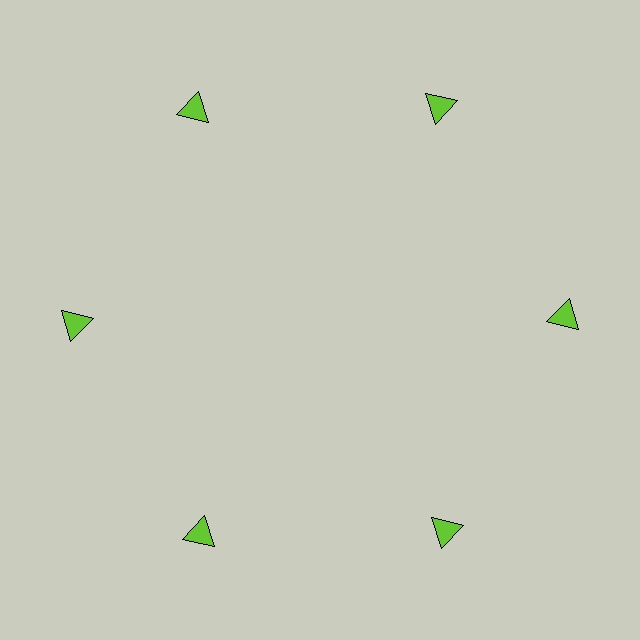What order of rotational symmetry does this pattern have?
This pattern has 6-fold rotational symmetry.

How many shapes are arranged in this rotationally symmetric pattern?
There are 6 shapes, arranged in 6 groups of 1.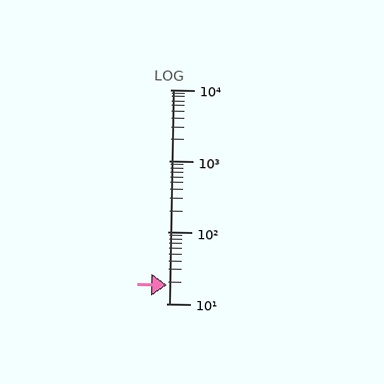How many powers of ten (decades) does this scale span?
The scale spans 3 decades, from 10 to 10000.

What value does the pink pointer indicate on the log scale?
The pointer indicates approximately 18.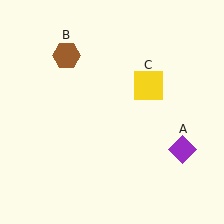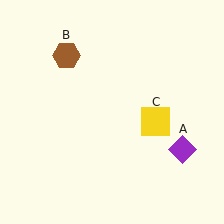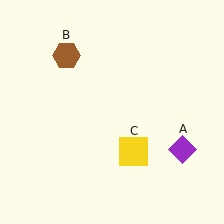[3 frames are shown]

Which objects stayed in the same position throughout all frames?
Purple diamond (object A) and brown hexagon (object B) remained stationary.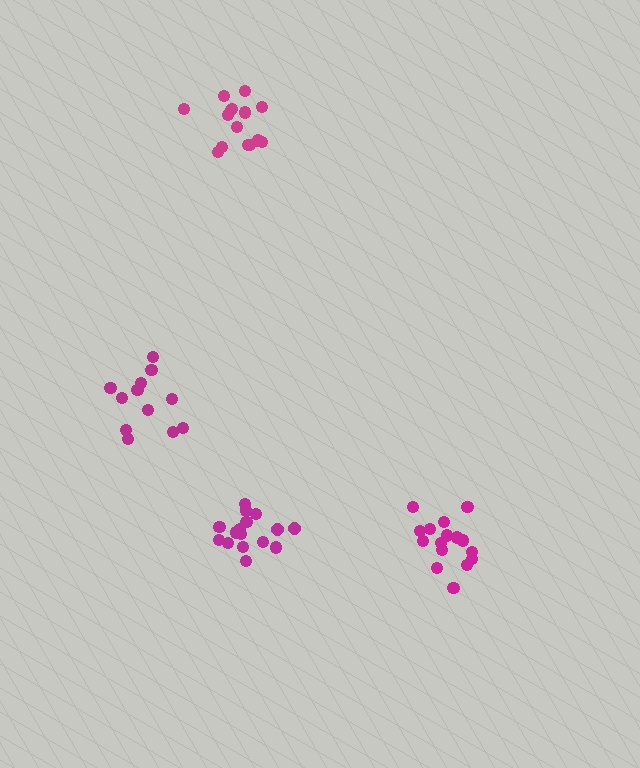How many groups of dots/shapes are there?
There are 4 groups.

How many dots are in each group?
Group 1: 15 dots, Group 2: 12 dots, Group 3: 16 dots, Group 4: 16 dots (59 total).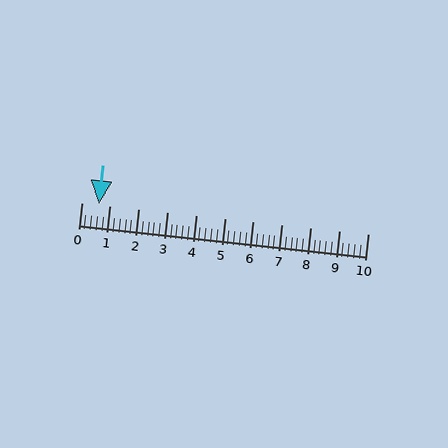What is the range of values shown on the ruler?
The ruler shows values from 0 to 10.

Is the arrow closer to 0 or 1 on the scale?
The arrow is closer to 1.